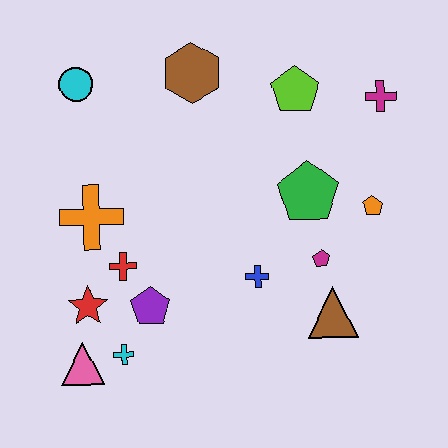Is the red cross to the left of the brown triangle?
Yes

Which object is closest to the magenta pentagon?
The brown triangle is closest to the magenta pentagon.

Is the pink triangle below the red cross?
Yes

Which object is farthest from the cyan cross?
The magenta cross is farthest from the cyan cross.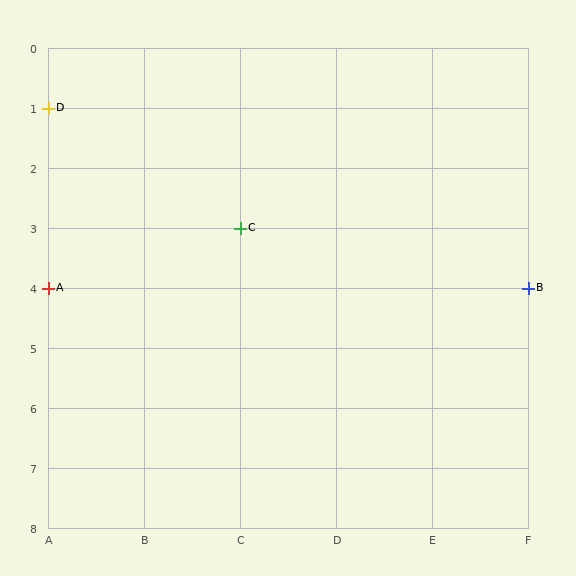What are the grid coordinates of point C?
Point C is at grid coordinates (C, 3).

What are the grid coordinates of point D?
Point D is at grid coordinates (A, 1).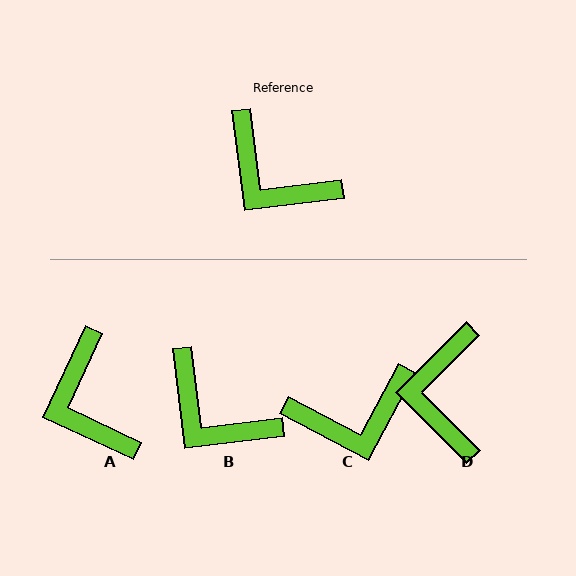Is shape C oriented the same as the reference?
No, it is off by about 55 degrees.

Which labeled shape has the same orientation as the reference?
B.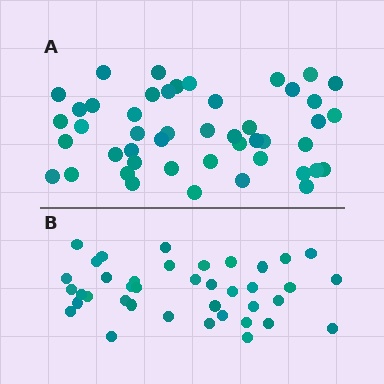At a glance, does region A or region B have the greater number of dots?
Region A (the top region) has more dots.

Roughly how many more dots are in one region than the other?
Region A has roughly 8 or so more dots than region B.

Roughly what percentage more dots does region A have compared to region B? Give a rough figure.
About 20% more.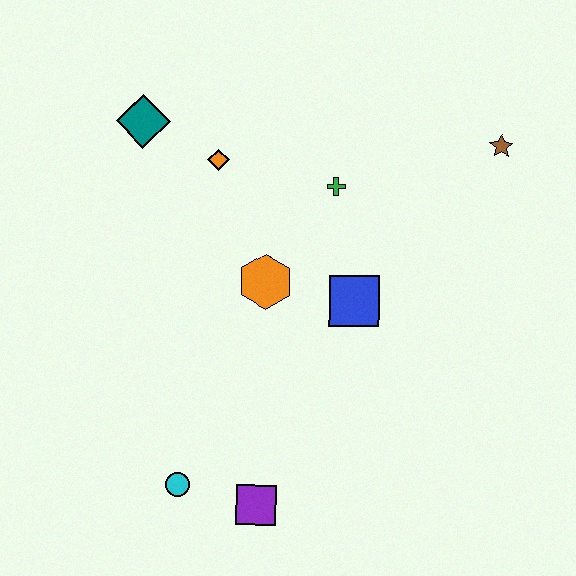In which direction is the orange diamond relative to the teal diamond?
The orange diamond is to the right of the teal diamond.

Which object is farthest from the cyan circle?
The brown star is farthest from the cyan circle.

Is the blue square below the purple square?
No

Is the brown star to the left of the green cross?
No